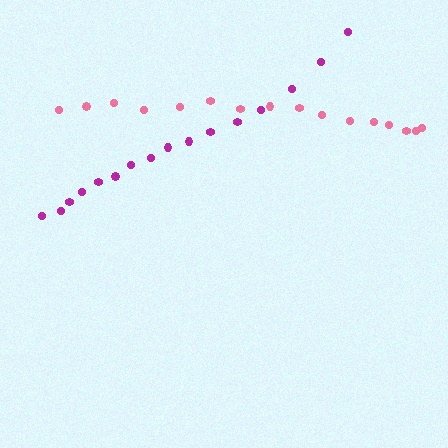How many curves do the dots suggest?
There are 2 distinct paths.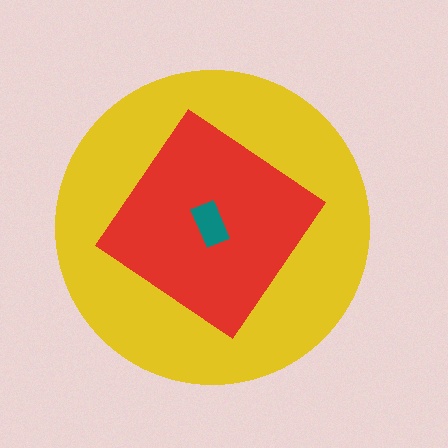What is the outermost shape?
The yellow circle.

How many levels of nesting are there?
3.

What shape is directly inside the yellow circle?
The red diamond.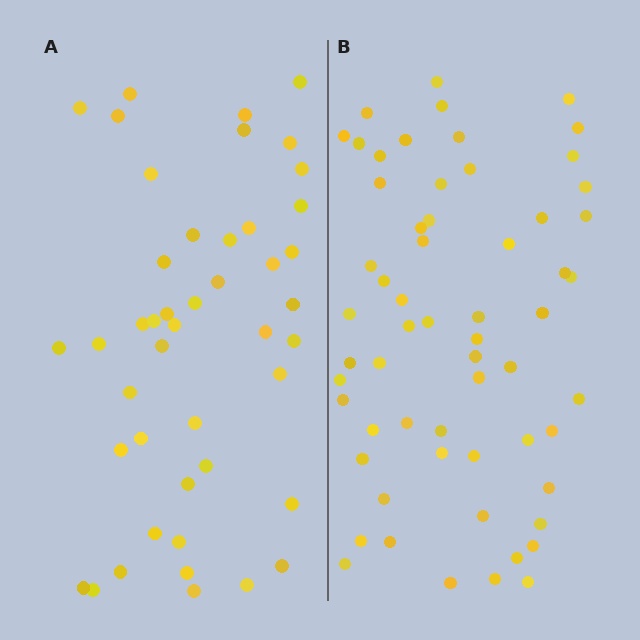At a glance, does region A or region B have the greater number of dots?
Region B (the right region) has more dots.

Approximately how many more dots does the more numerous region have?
Region B has approximately 15 more dots than region A.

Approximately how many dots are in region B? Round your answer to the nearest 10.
About 60 dots.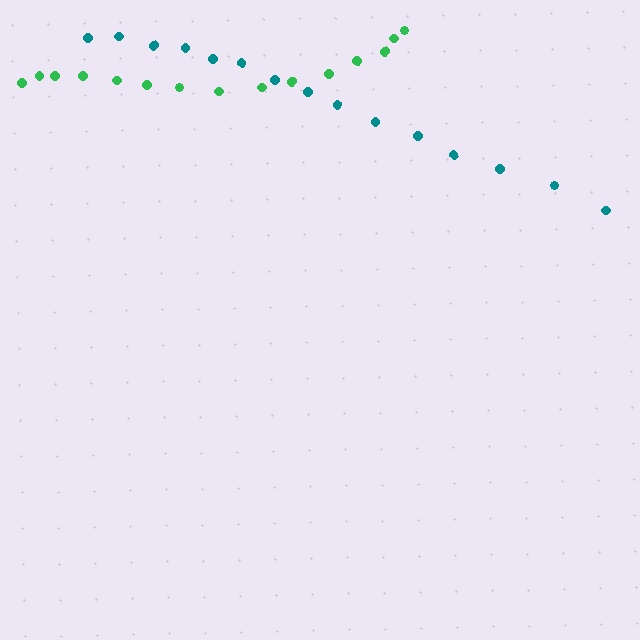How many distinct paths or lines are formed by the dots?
There are 2 distinct paths.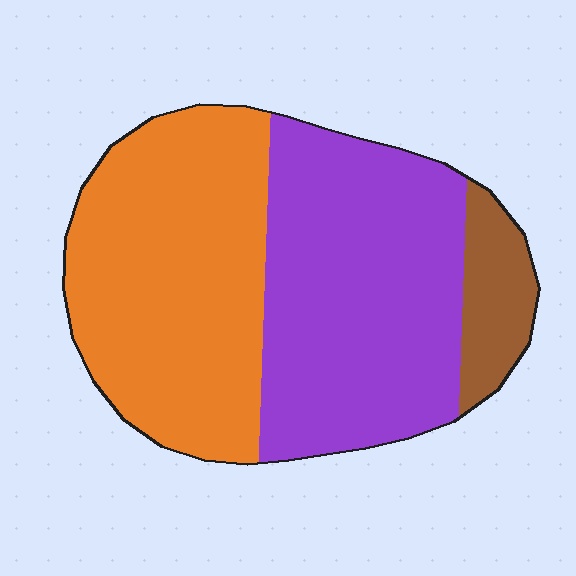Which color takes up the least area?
Brown, at roughly 10%.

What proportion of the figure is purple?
Purple covers roughly 45% of the figure.